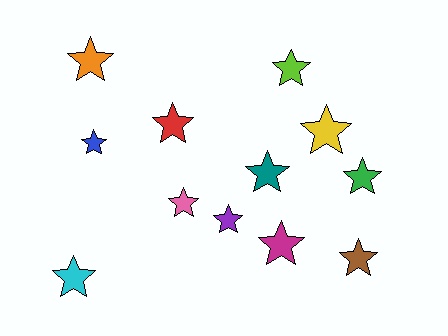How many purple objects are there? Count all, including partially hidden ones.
There is 1 purple object.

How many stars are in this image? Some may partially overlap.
There are 12 stars.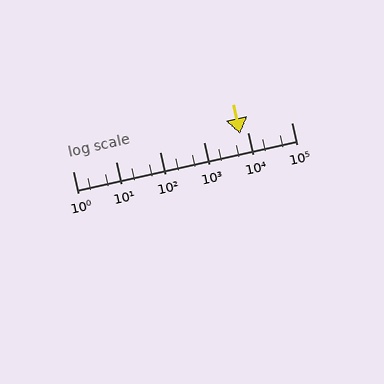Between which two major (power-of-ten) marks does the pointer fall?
The pointer is between 1000 and 10000.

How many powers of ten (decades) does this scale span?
The scale spans 5 decades, from 1 to 100000.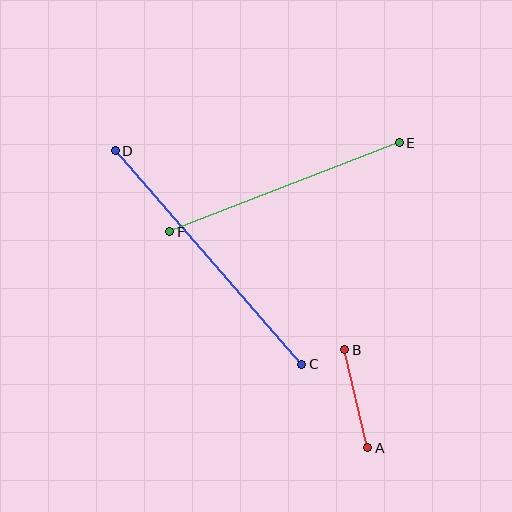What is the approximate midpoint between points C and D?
The midpoint is at approximately (208, 258) pixels.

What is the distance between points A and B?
The distance is approximately 101 pixels.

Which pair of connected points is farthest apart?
Points C and D are farthest apart.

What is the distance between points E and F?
The distance is approximately 246 pixels.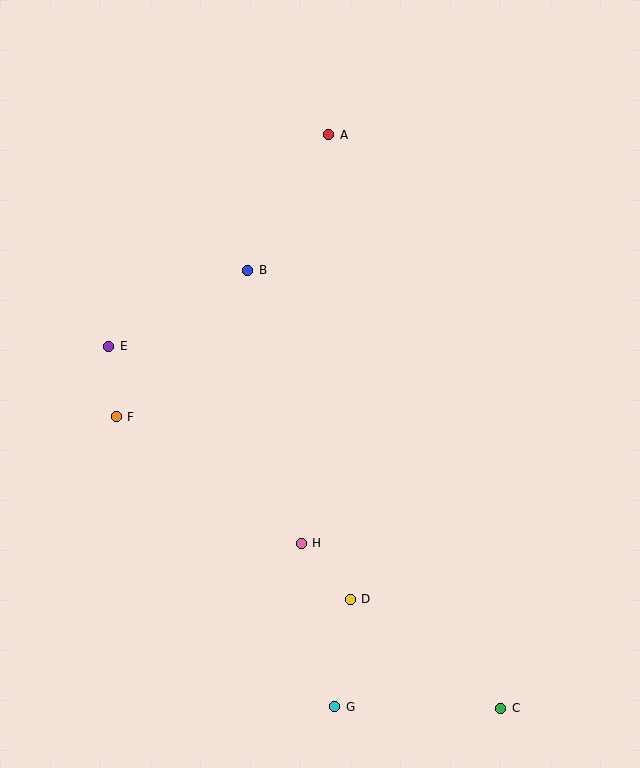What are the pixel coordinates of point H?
Point H is at (301, 543).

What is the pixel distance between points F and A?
The distance between F and A is 353 pixels.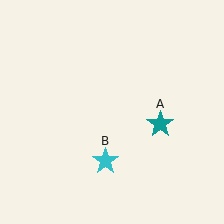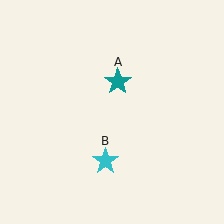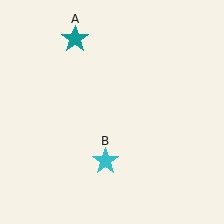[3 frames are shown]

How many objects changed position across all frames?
1 object changed position: teal star (object A).